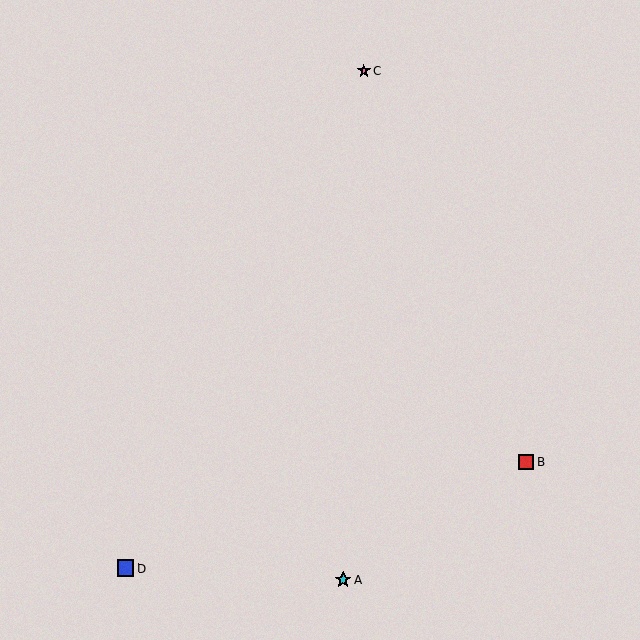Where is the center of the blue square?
The center of the blue square is at (125, 569).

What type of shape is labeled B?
Shape B is a red square.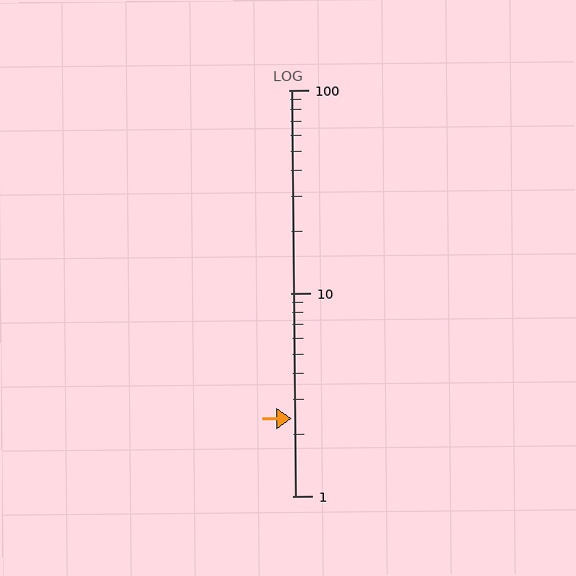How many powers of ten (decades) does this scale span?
The scale spans 2 decades, from 1 to 100.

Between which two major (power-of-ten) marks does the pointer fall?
The pointer is between 1 and 10.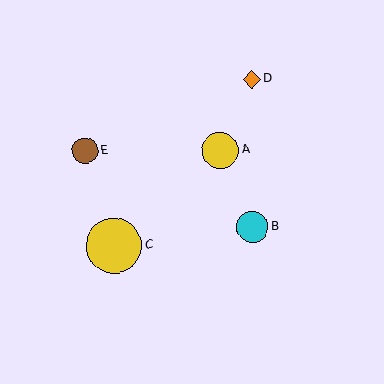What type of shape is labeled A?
Shape A is a yellow circle.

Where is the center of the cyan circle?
The center of the cyan circle is at (252, 227).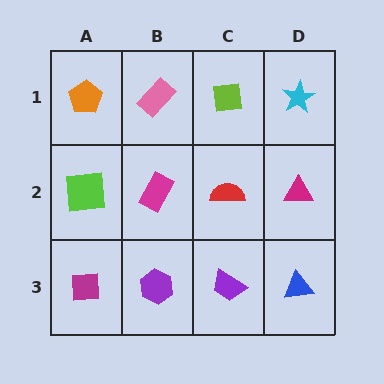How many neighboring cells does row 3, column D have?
2.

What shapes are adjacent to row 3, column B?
A magenta rectangle (row 2, column B), a magenta square (row 3, column A), a purple trapezoid (row 3, column C).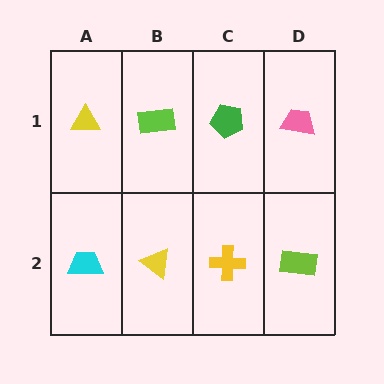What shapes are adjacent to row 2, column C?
A green pentagon (row 1, column C), a yellow triangle (row 2, column B), a lime rectangle (row 2, column D).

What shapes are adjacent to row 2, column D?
A pink trapezoid (row 1, column D), a yellow cross (row 2, column C).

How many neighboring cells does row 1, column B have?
3.